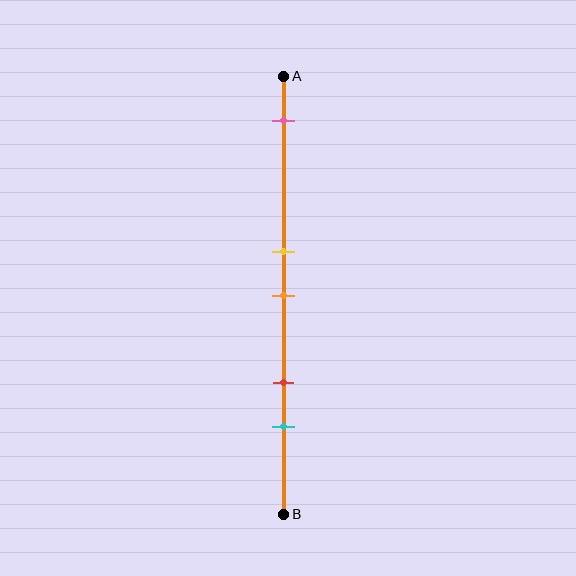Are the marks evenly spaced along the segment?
No, the marks are not evenly spaced.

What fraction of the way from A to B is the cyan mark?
The cyan mark is approximately 80% (0.8) of the way from A to B.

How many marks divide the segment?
There are 5 marks dividing the segment.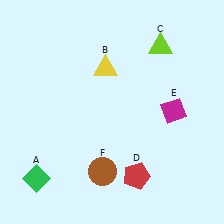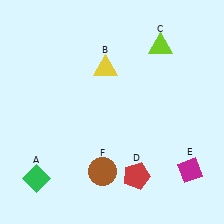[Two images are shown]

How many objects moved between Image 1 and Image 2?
1 object moved between the two images.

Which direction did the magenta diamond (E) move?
The magenta diamond (E) moved down.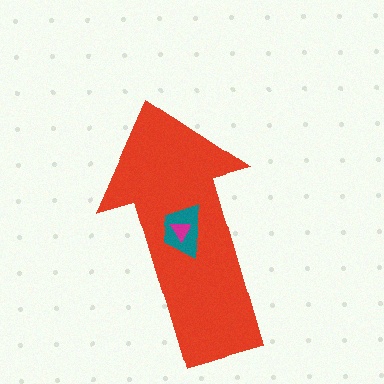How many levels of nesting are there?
3.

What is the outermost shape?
The red arrow.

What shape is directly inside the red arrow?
The teal trapezoid.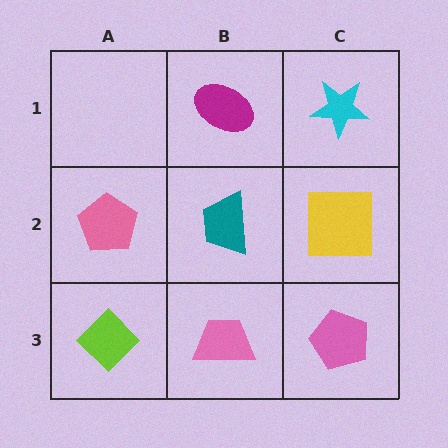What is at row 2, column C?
A yellow square.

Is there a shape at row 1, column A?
No, that cell is empty.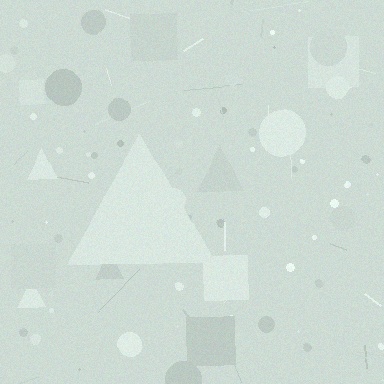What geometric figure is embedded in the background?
A triangle is embedded in the background.